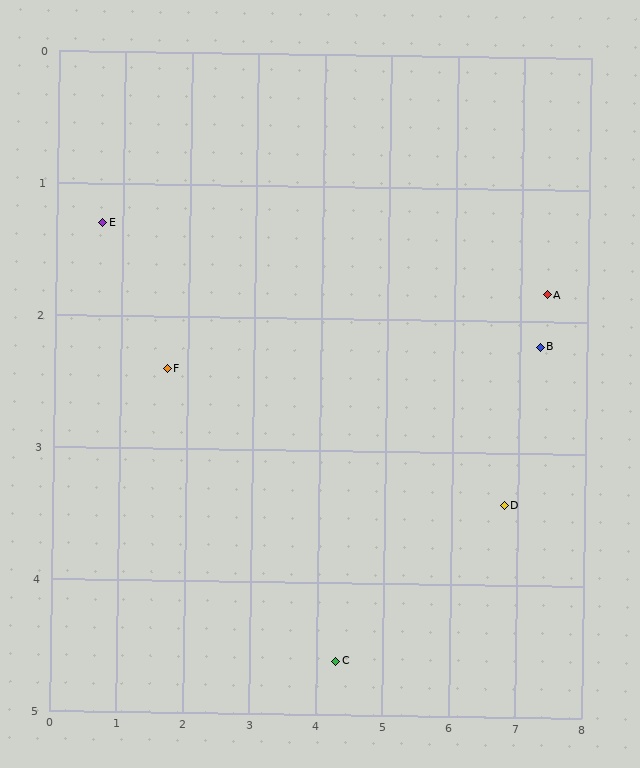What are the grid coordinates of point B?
Point B is at approximately (7.3, 2.2).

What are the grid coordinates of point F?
Point F is at approximately (1.7, 2.4).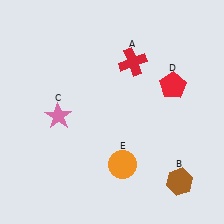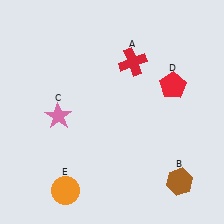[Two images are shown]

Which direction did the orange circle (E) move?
The orange circle (E) moved left.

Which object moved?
The orange circle (E) moved left.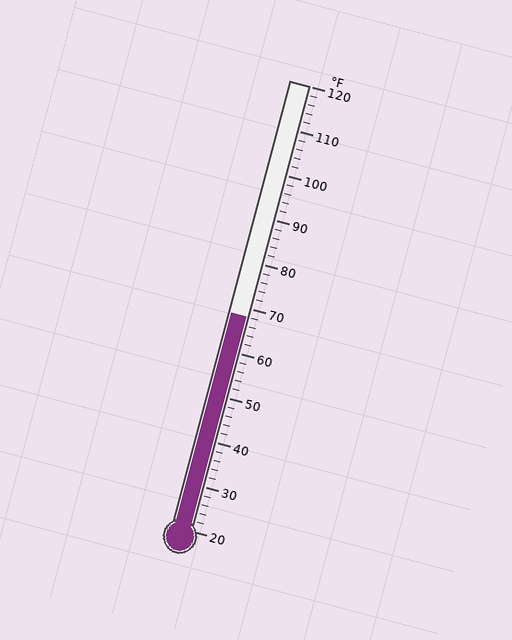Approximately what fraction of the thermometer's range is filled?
The thermometer is filled to approximately 50% of its range.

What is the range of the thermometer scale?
The thermometer scale ranges from 20°F to 120°F.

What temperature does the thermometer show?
The thermometer shows approximately 68°F.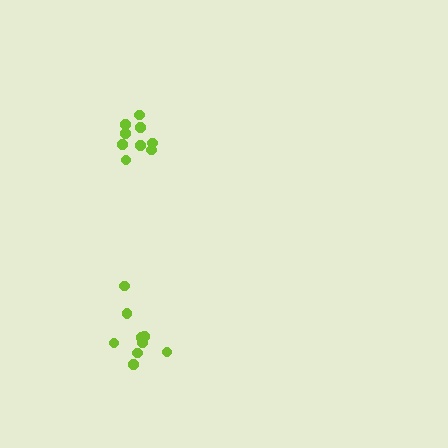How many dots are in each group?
Group 1: 9 dots, Group 2: 10 dots (19 total).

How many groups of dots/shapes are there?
There are 2 groups.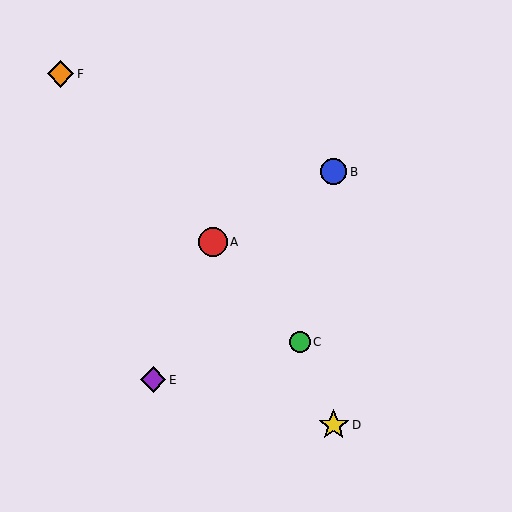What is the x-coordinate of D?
Object D is at x≈334.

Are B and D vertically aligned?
Yes, both are at x≈334.